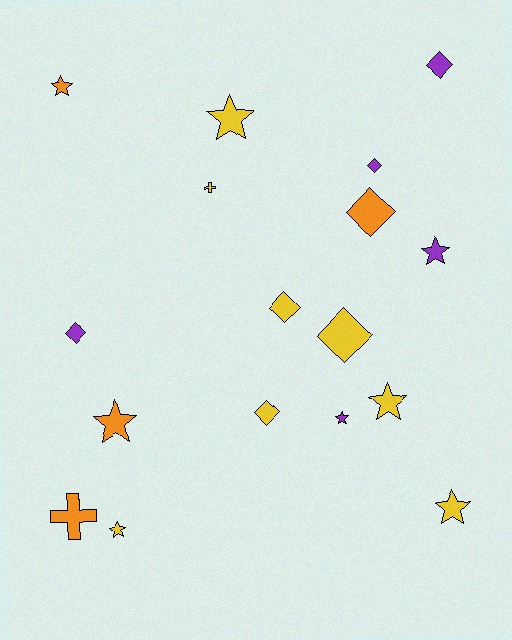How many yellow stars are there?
There are 4 yellow stars.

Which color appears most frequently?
Yellow, with 8 objects.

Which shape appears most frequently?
Star, with 8 objects.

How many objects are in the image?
There are 17 objects.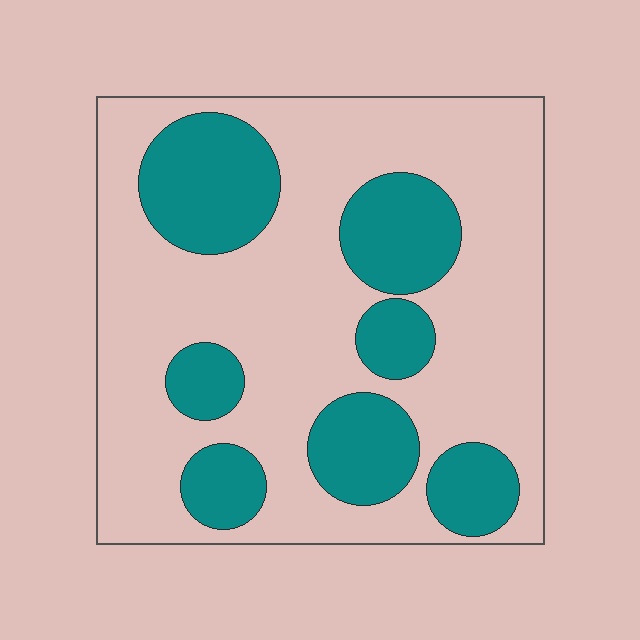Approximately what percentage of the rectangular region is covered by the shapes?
Approximately 30%.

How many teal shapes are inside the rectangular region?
7.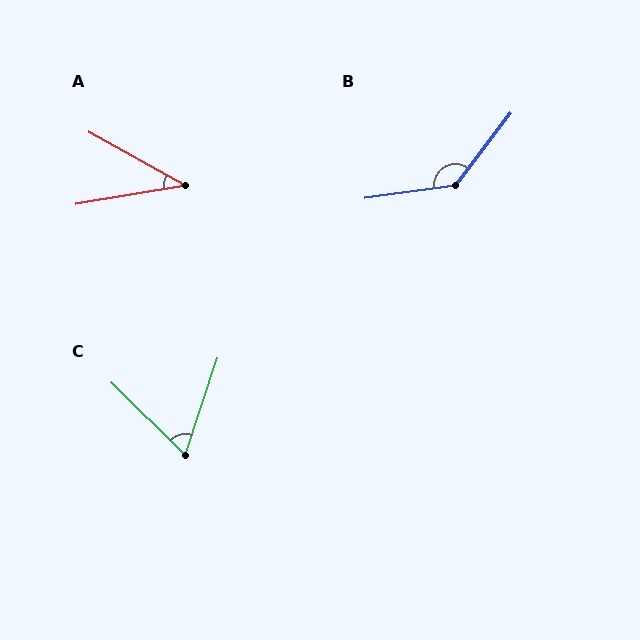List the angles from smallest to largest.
A (39°), C (64°), B (135°).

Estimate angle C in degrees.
Approximately 64 degrees.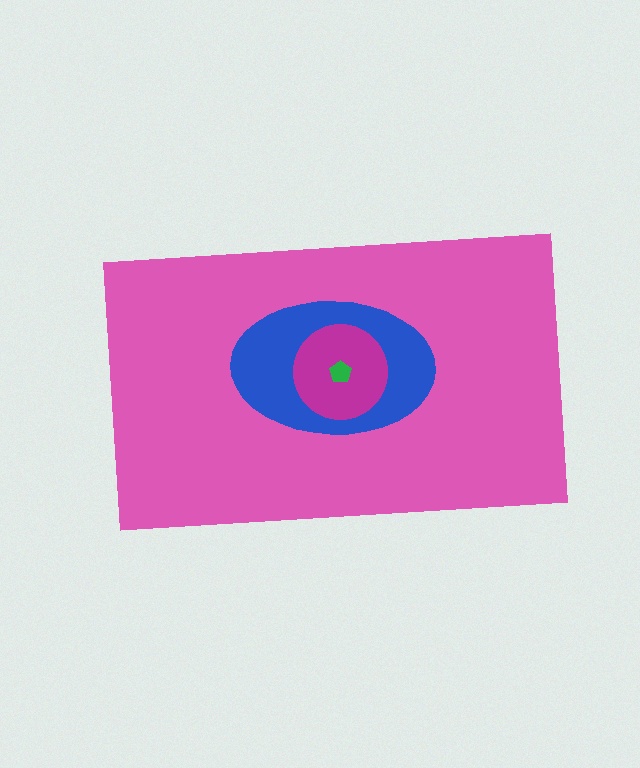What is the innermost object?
The green pentagon.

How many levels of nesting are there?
4.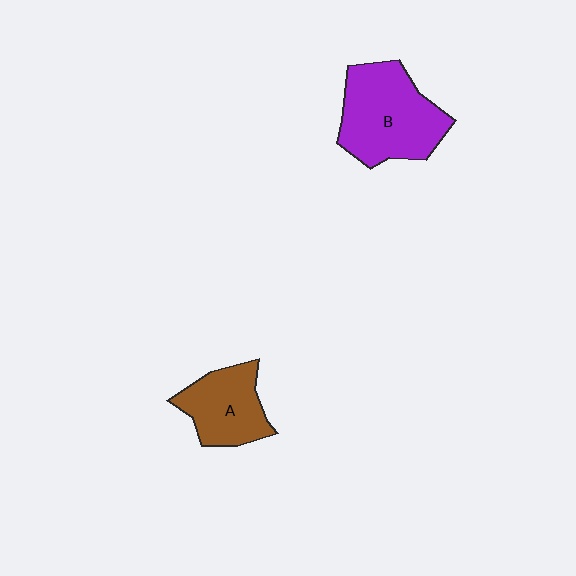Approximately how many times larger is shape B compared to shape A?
Approximately 1.5 times.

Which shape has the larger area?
Shape B (purple).